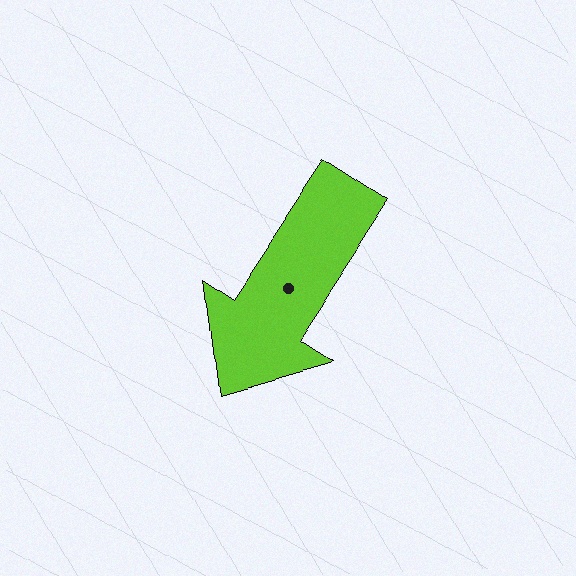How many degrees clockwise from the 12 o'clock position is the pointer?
Approximately 213 degrees.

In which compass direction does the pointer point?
Southwest.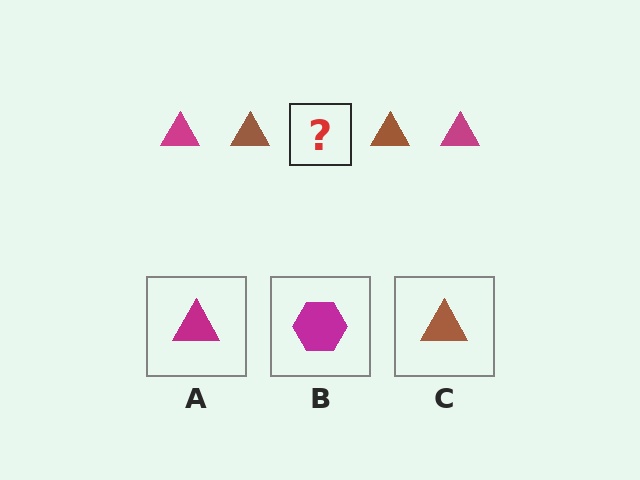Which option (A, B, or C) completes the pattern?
A.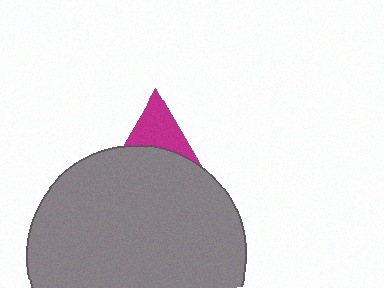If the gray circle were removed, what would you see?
You would see the complete magenta triangle.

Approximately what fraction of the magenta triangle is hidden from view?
Roughly 64% of the magenta triangle is hidden behind the gray circle.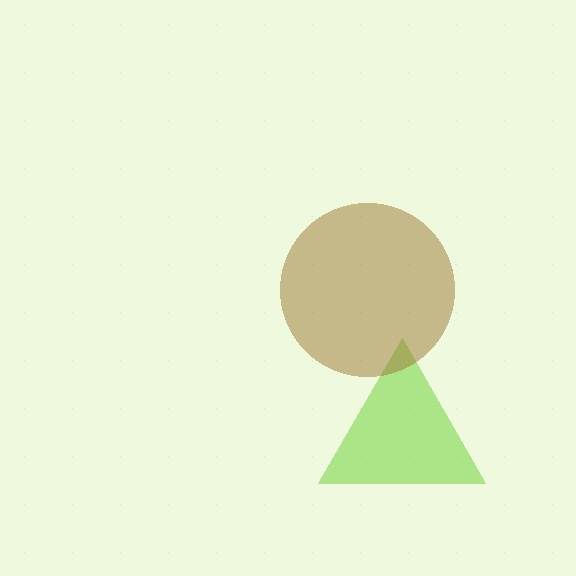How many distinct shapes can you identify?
There are 2 distinct shapes: a lime triangle, a brown circle.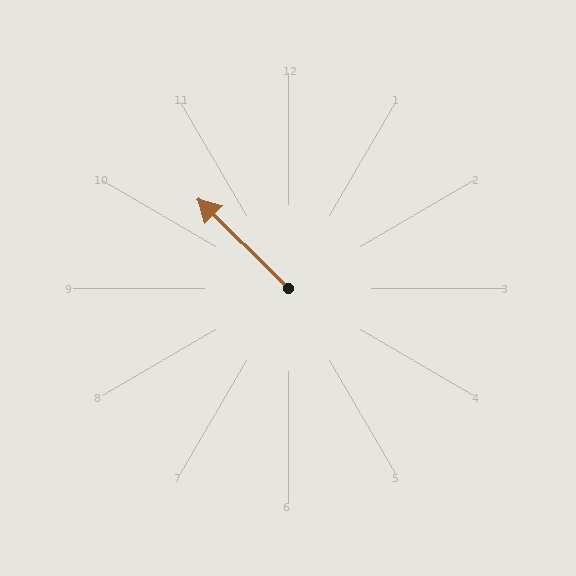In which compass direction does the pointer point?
Northwest.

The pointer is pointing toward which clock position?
Roughly 10 o'clock.